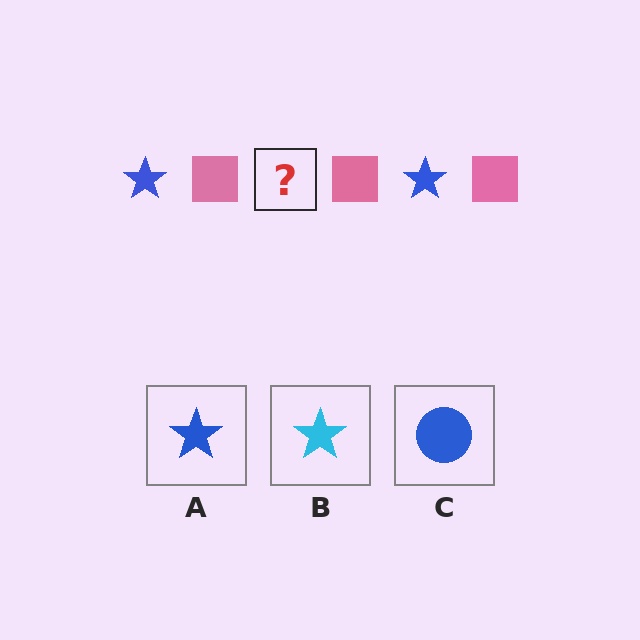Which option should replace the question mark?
Option A.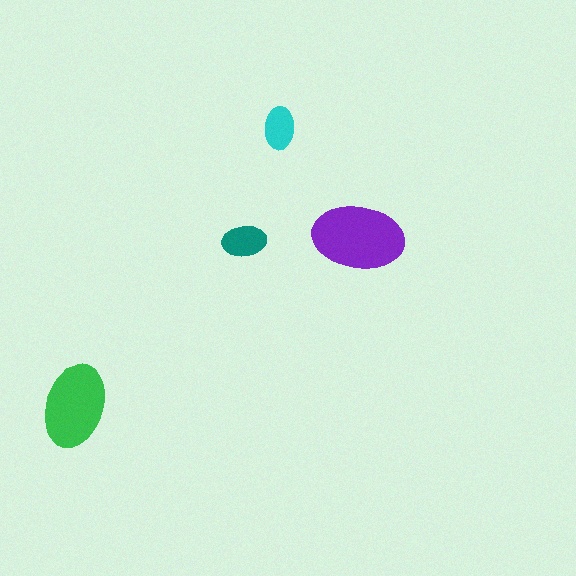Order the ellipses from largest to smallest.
the purple one, the green one, the teal one, the cyan one.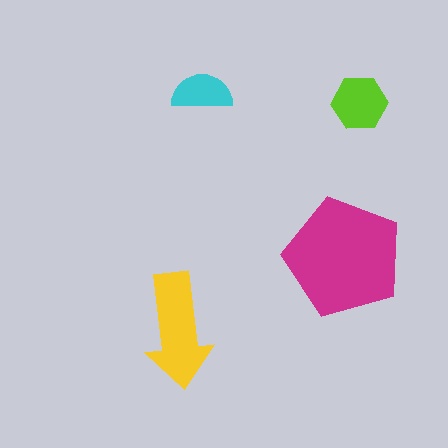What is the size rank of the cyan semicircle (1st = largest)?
4th.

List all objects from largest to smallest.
The magenta pentagon, the yellow arrow, the lime hexagon, the cyan semicircle.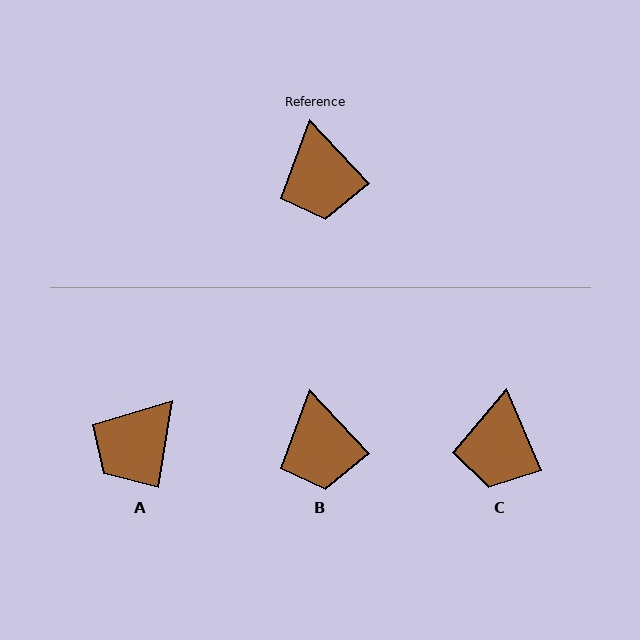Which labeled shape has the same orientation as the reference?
B.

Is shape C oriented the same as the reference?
No, it is off by about 20 degrees.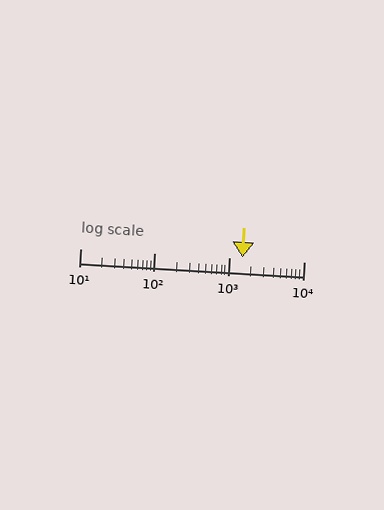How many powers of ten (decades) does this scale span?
The scale spans 3 decades, from 10 to 10000.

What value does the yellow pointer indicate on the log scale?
The pointer indicates approximately 1500.